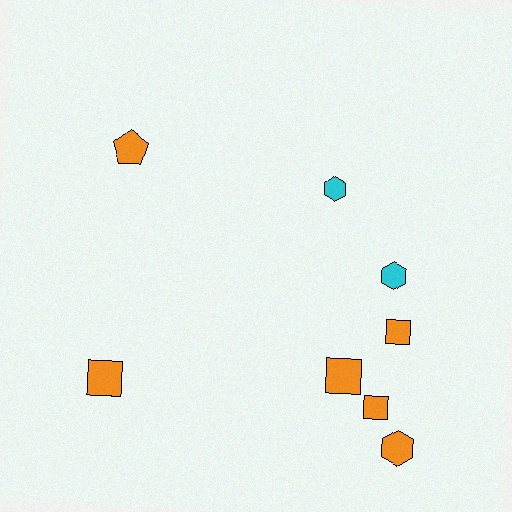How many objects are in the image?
There are 8 objects.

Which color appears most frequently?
Orange, with 6 objects.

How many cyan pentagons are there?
There are no cyan pentagons.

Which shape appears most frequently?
Square, with 4 objects.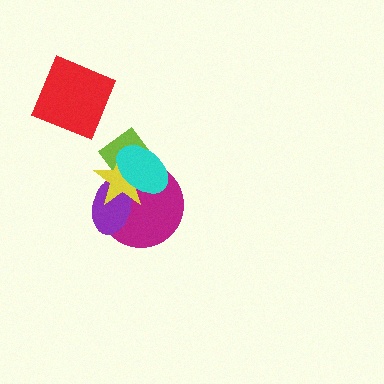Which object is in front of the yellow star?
The cyan ellipse is in front of the yellow star.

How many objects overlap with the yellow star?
4 objects overlap with the yellow star.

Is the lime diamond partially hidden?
Yes, it is partially covered by another shape.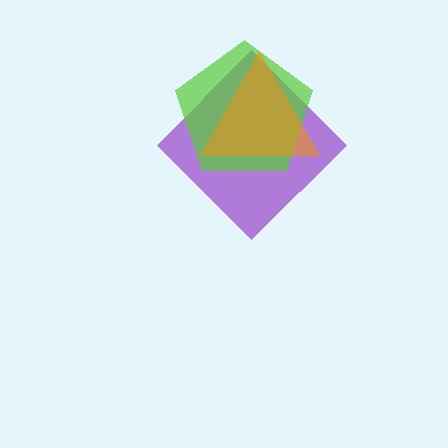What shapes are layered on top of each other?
The layered shapes are: a purple diamond, a lime pentagon, an orange triangle.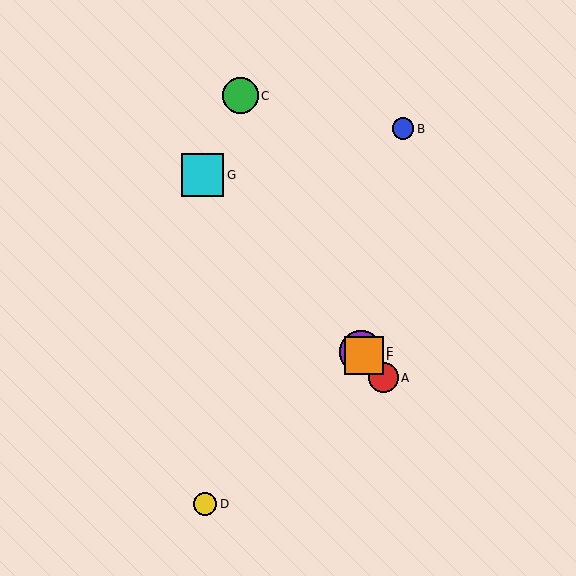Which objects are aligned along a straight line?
Objects A, E, F, G are aligned along a straight line.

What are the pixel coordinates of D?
Object D is at (205, 504).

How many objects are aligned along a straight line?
4 objects (A, E, F, G) are aligned along a straight line.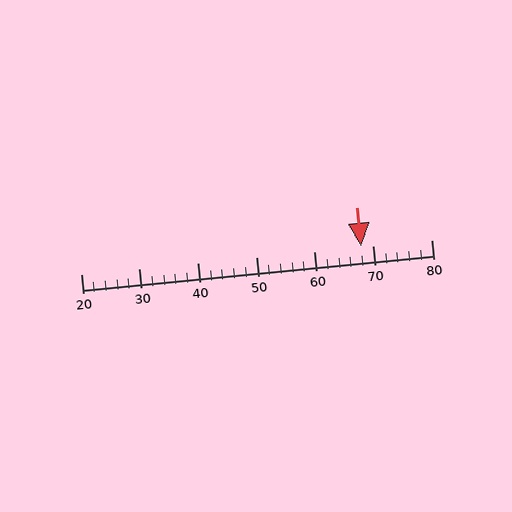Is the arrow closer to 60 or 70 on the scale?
The arrow is closer to 70.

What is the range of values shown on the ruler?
The ruler shows values from 20 to 80.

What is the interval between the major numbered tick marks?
The major tick marks are spaced 10 units apart.